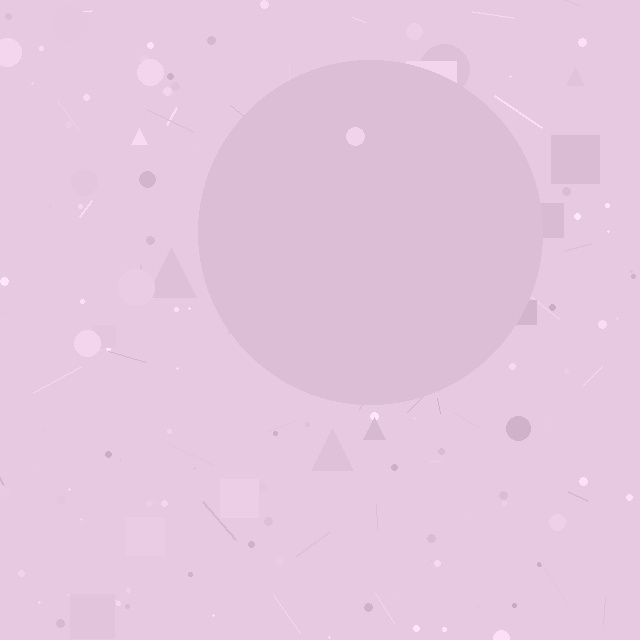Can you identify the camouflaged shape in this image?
The camouflaged shape is a circle.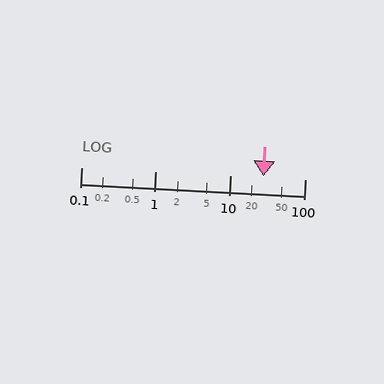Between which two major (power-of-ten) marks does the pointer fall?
The pointer is between 10 and 100.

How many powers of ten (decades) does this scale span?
The scale spans 3 decades, from 0.1 to 100.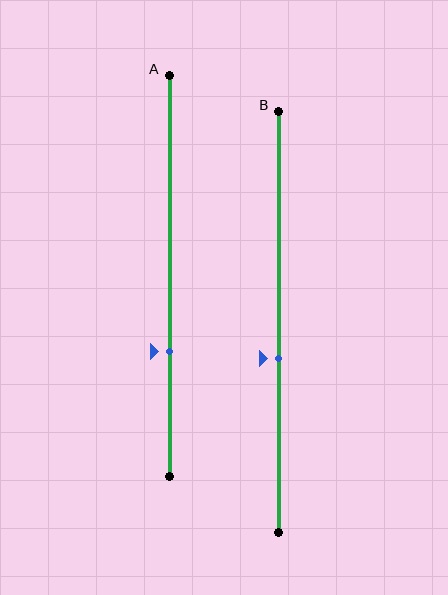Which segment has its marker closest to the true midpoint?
Segment B has its marker closest to the true midpoint.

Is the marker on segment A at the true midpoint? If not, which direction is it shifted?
No, the marker on segment A is shifted downward by about 19% of the segment length.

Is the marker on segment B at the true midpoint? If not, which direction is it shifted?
No, the marker on segment B is shifted downward by about 9% of the segment length.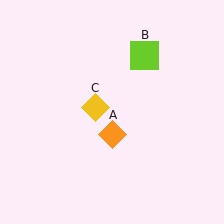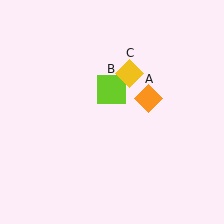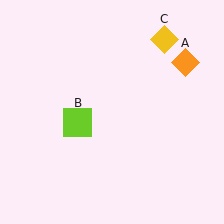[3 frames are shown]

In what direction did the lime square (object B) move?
The lime square (object B) moved down and to the left.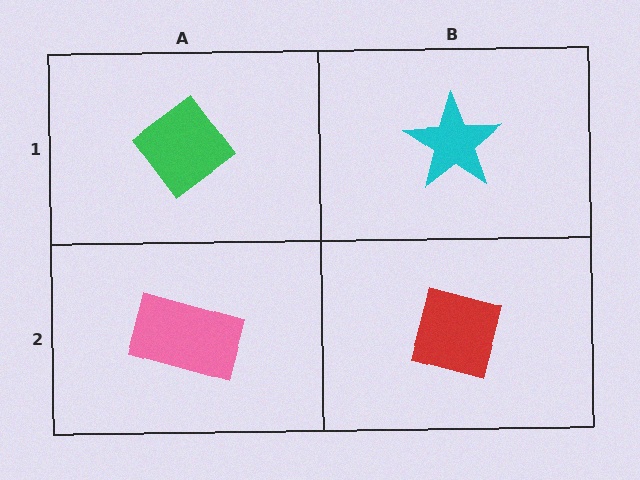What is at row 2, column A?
A pink rectangle.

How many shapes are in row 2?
2 shapes.